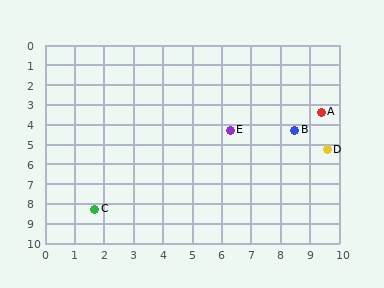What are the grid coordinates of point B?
Point B is at approximately (8.5, 4.3).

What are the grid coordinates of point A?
Point A is at approximately (9.4, 3.4).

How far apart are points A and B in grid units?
Points A and B are about 1.3 grid units apart.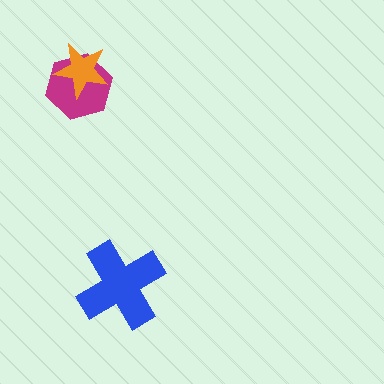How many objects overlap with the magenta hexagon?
1 object overlaps with the magenta hexagon.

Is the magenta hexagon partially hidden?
Yes, it is partially covered by another shape.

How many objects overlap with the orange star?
1 object overlaps with the orange star.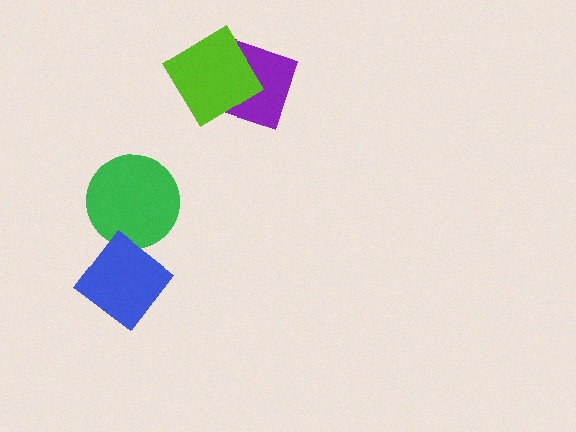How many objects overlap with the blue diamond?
0 objects overlap with the blue diamond.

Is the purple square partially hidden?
Yes, it is partially covered by another shape.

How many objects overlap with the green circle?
0 objects overlap with the green circle.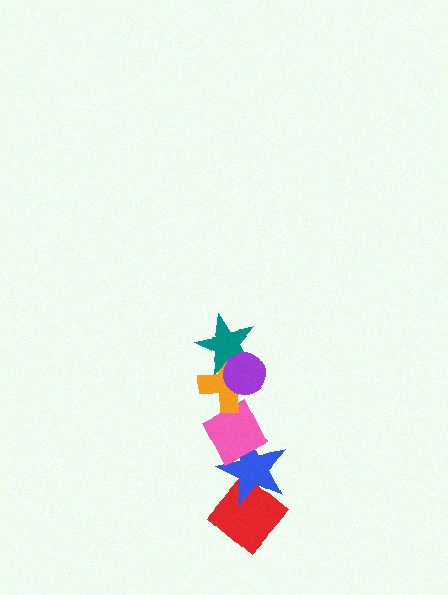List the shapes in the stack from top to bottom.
From top to bottom: the purple circle, the teal star, the orange cross, the pink diamond, the blue star, the red diamond.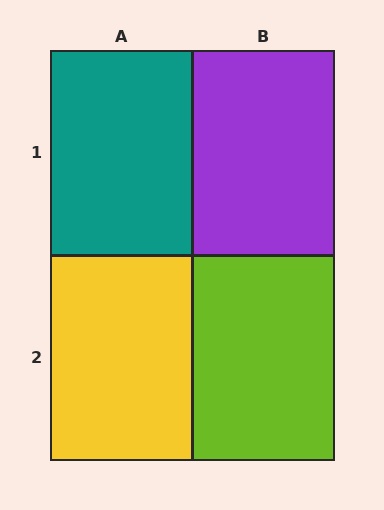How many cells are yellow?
1 cell is yellow.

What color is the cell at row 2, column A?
Yellow.